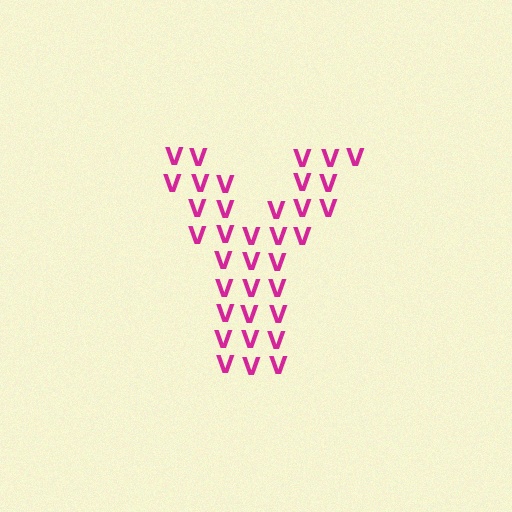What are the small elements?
The small elements are letter V's.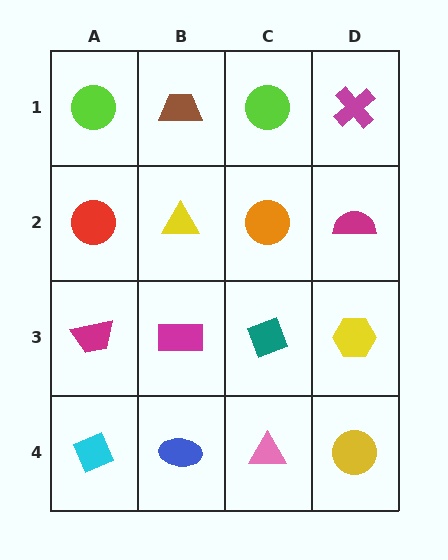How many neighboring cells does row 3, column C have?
4.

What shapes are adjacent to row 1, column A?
A red circle (row 2, column A), a brown trapezoid (row 1, column B).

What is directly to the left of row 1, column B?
A lime circle.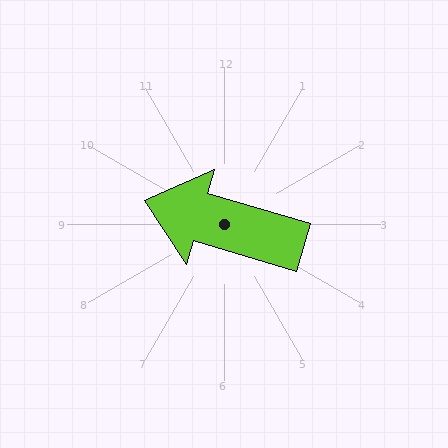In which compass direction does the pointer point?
West.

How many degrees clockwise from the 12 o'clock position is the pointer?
Approximately 286 degrees.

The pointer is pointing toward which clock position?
Roughly 10 o'clock.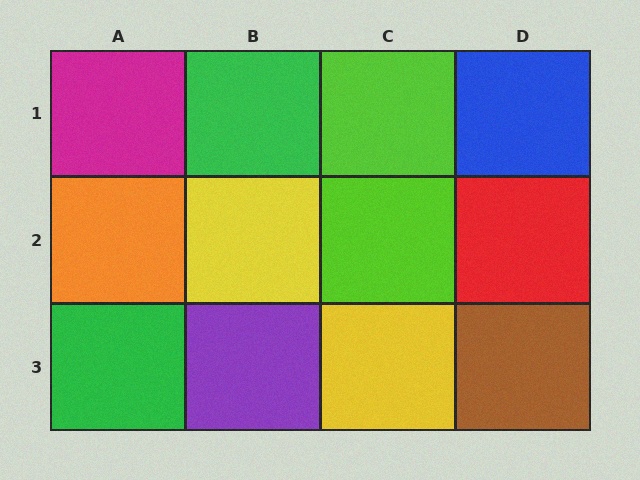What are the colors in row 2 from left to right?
Orange, yellow, lime, red.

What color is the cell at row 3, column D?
Brown.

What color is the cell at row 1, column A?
Magenta.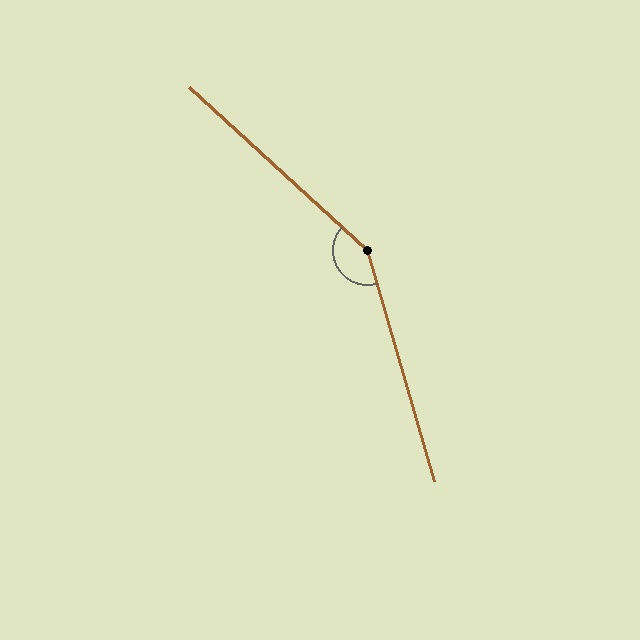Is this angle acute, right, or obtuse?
It is obtuse.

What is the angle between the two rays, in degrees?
Approximately 149 degrees.